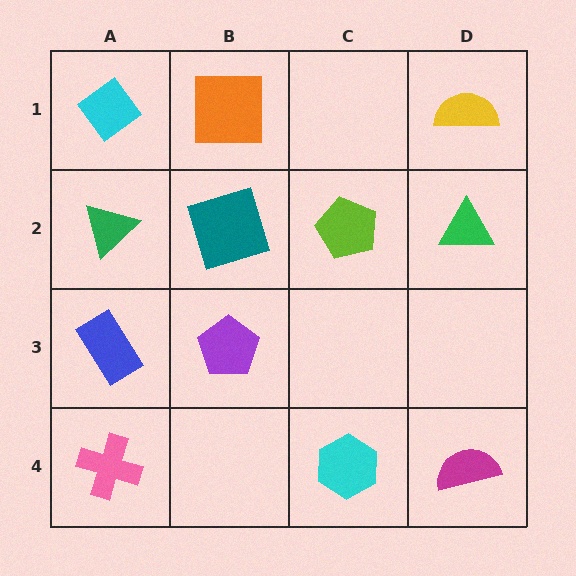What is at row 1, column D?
A yellow semicircle.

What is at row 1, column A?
A cyan diamond.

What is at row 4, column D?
A magenta semicircle.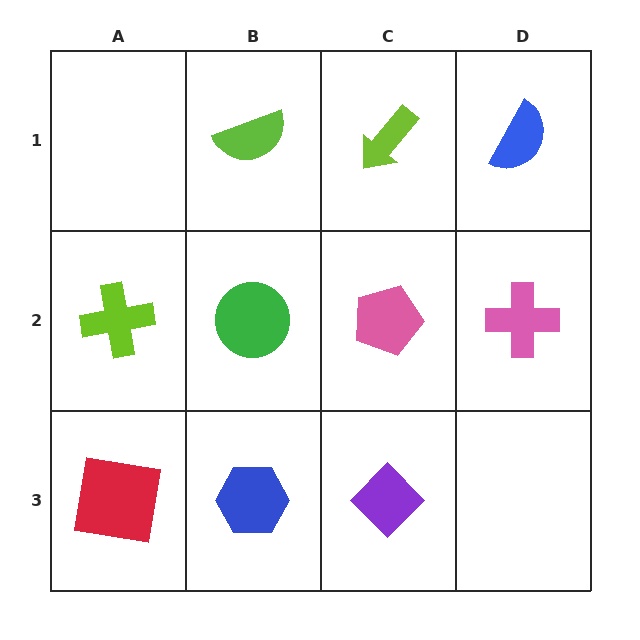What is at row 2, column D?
A pink cross.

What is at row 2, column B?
A green circle.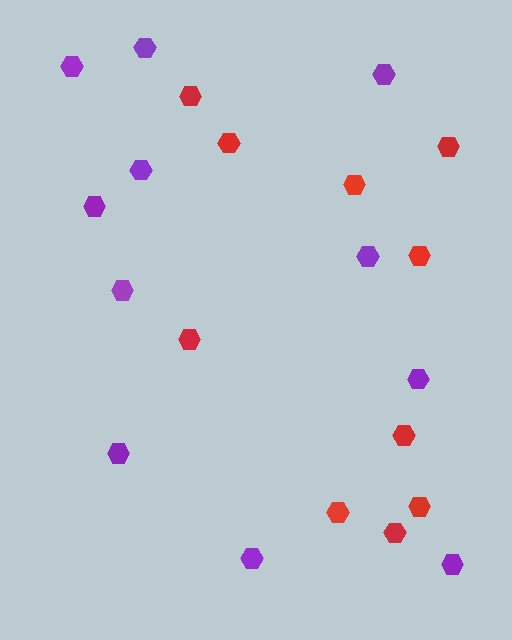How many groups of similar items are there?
There are 2 groups: one group of red hexagons (10) and one group of purple hexagons (11).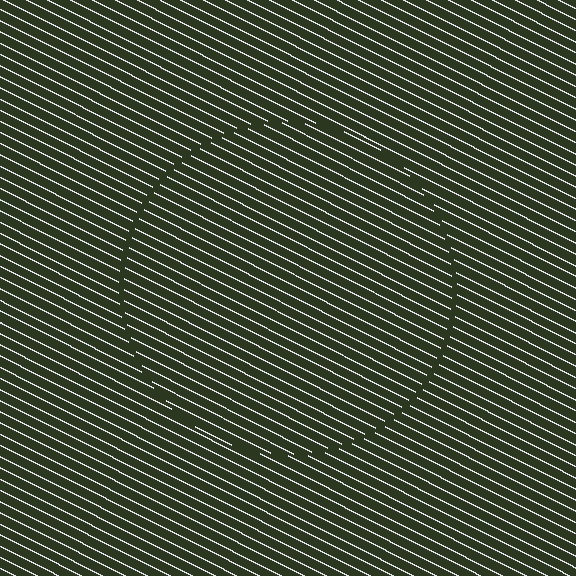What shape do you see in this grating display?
An illusory circle. The interior of the shape contains the same grating, shifted by half a period — the contour is defined by the phase discontinuity where line-ends from the inner and outer gratings abut.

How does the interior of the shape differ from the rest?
The interior of the shape contains the same grating, shifted by half a period — the contour is defined by the phase discontinuity where line-ends from the inner and outer gratings abut.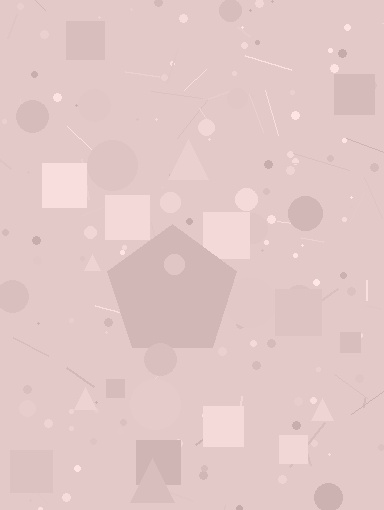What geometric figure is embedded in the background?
A pentagon is embedded in the background.